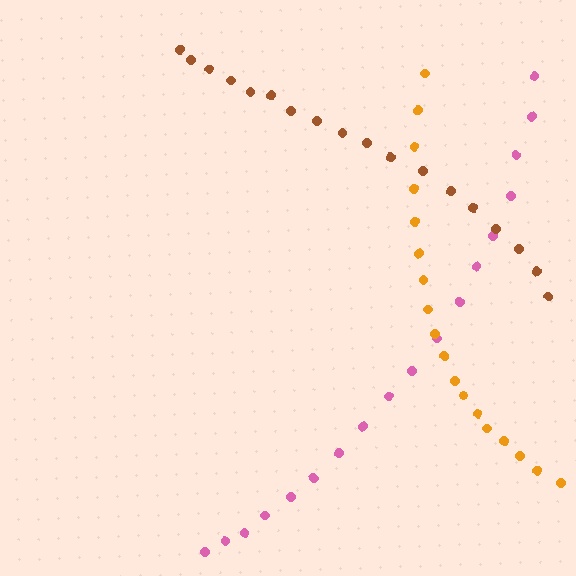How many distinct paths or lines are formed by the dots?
There are 3 distinct paths.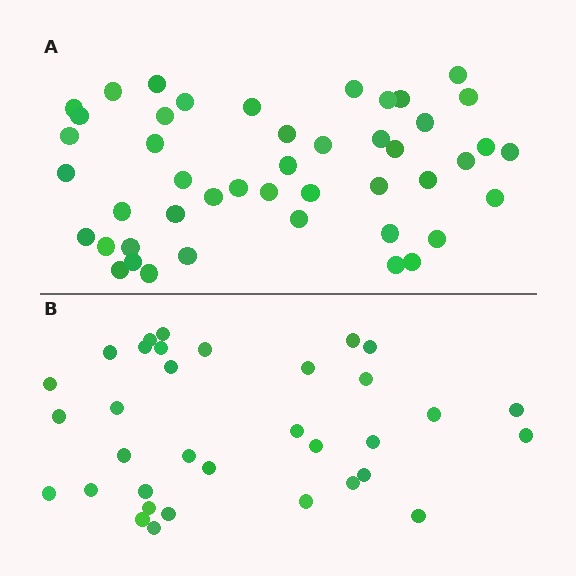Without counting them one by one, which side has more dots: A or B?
Region A (the top region) has more dots.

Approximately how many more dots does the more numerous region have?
Region A has roughly 12 or so more dots than region B.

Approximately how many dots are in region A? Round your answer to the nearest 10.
About 50 dots. (The exact count is 46, which rounds to 50.)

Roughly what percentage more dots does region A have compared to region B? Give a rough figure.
About 35% more.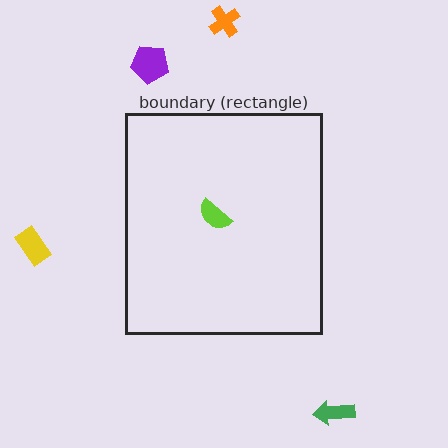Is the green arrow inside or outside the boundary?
Outside.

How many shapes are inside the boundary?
1 inside, 4 outside.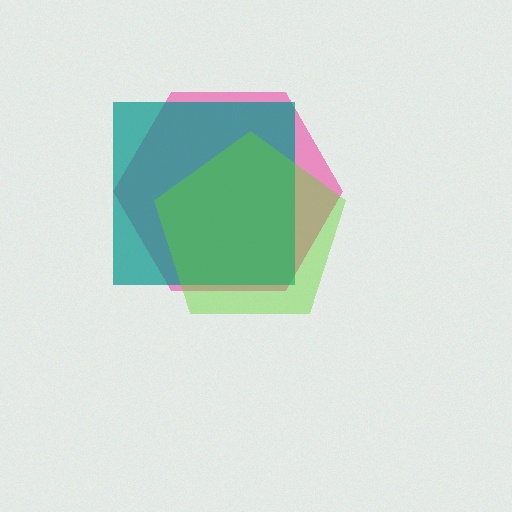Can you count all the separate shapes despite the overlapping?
Yes, there are 3 separate shapes.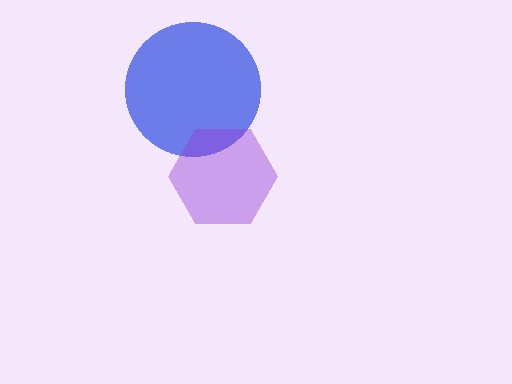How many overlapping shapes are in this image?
There are 2 overlapping shapes in the image.